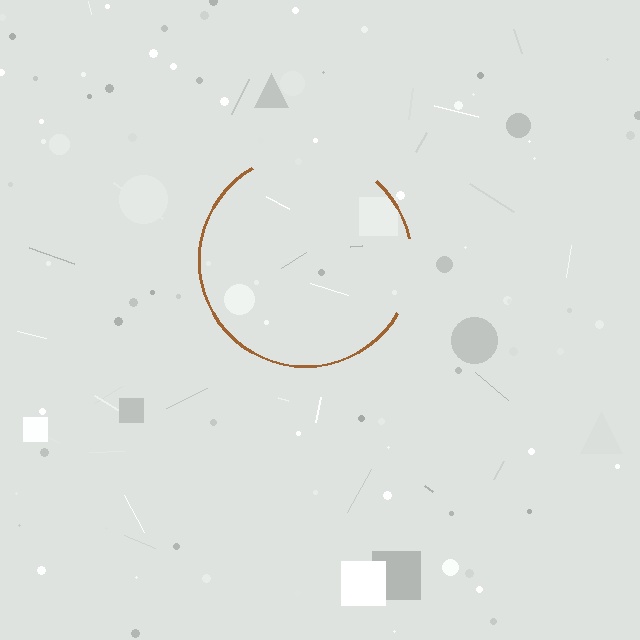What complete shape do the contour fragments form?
The contour fragments form a circle.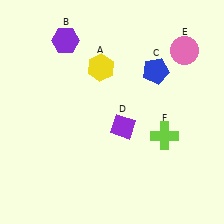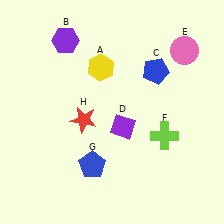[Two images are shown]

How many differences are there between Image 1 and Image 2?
There are 2 differences between the two images.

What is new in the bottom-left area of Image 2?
A blue pentagon (G) was added in the bottom-left area of Image 2.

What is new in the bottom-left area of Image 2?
A red star (H) was added in the bottom-left area of Image 2.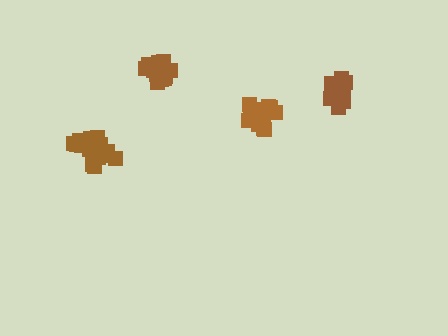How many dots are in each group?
Group 1: 20 dots, Group 2: 20 dots, Group 3: 15 dots, Group 4: 17 dots (72 total).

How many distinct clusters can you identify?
There are 4 distinct clusters.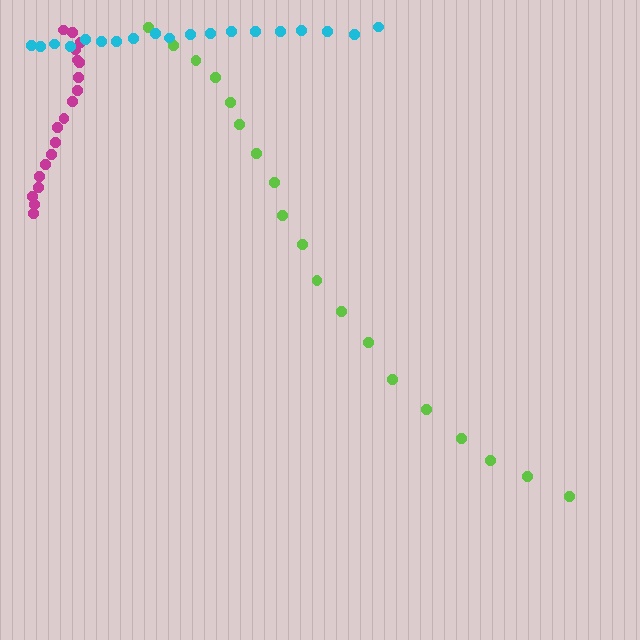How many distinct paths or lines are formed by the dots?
There are 3 distinct paths.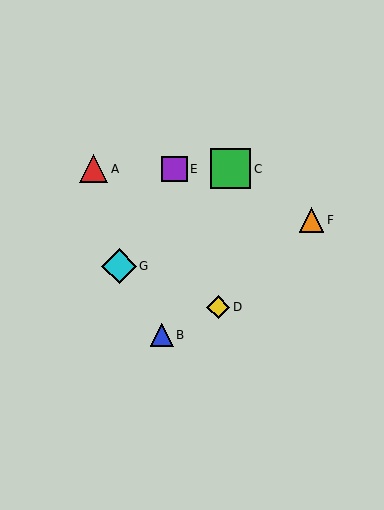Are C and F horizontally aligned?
No, C is at y≈169 and F is at y≈220.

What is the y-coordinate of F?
Object F is at y≈220.